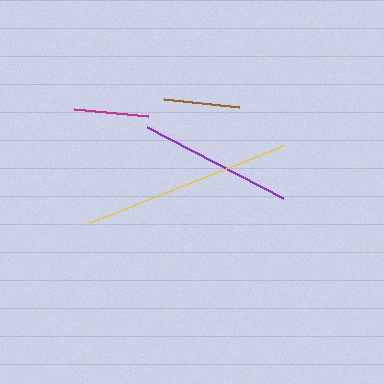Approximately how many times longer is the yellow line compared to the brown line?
The yellow line is approximately 2.8 times the length of the brown line.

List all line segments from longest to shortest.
From longest to shortest: yellow, purple, brown, magenta.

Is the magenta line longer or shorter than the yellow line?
The yellow line is longer than the magenta line.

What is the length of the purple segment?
The purple segment is approximately 154 pixels long.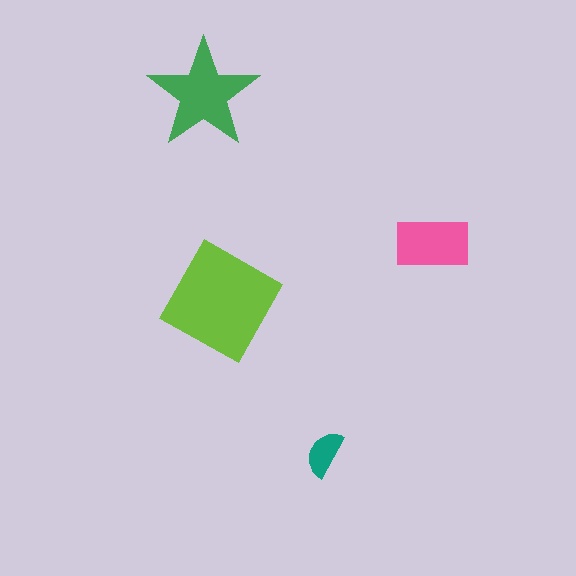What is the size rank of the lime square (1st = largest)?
1st.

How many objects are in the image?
There are 4 objects in the image.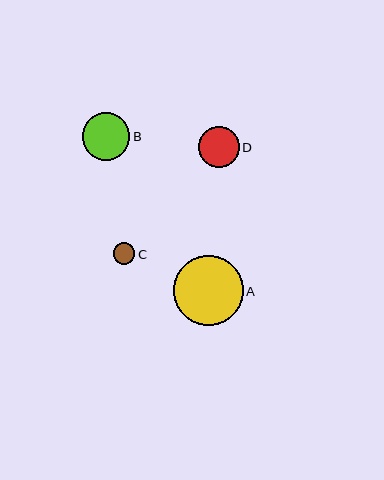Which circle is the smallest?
Circle C is the smallest with a size of approximately 21 pixels.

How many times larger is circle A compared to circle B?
Circle A is approximately 1.5 times the size of circle B.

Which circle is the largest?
Circle A is the largest with a size of approximately 70 pixels.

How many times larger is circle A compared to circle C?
Circle A is approximately 3.3 times the size of circle C.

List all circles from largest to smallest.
From largest to smallest: A, B, D, C.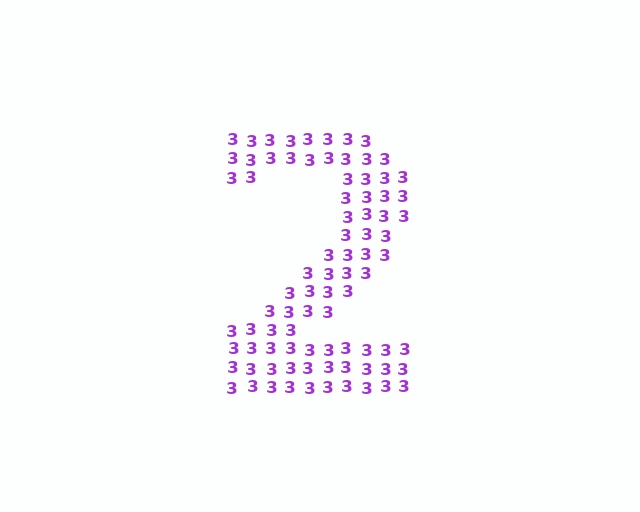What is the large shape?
The large shape is the digit 2.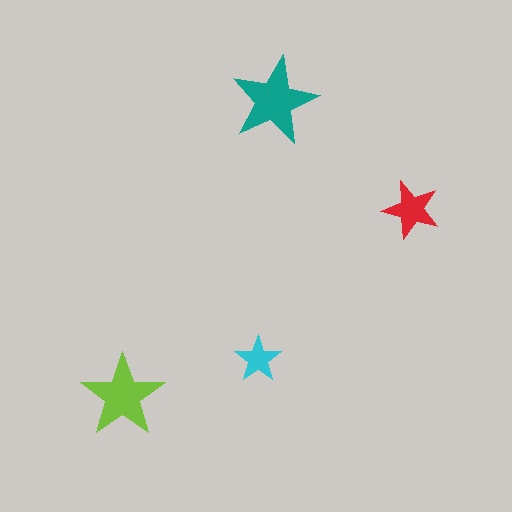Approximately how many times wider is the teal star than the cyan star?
About 2 times wider.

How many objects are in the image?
There are 4 objects in the image.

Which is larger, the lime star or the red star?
The lime one.